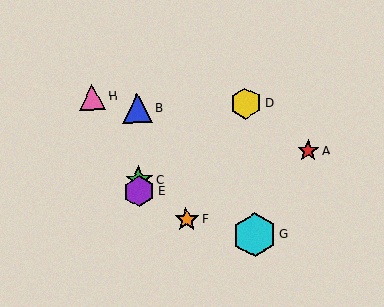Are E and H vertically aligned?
No, E is at x≈139 and H is at x≈92.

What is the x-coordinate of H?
Object H is at x≈92.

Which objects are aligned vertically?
Objects B, C, E are aligned vertically.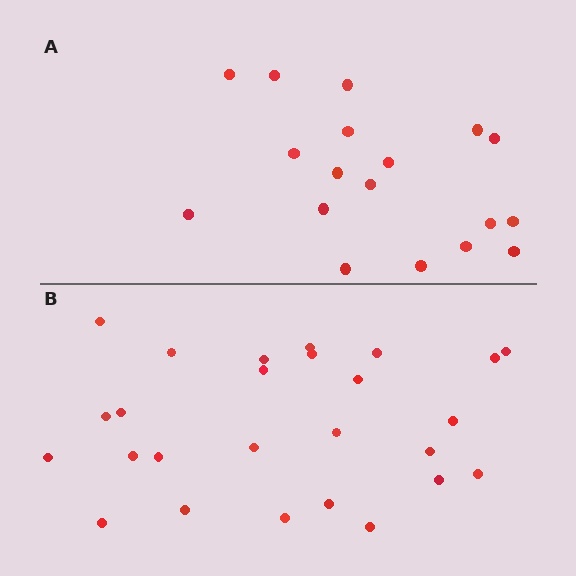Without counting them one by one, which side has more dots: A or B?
Region B (the bottom region) has more dots.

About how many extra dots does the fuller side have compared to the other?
Region B has roughly 8 or so more dots than region A.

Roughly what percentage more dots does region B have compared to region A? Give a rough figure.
About 45% more.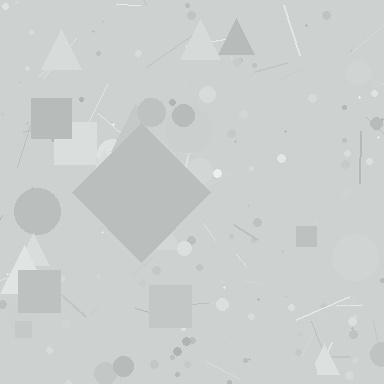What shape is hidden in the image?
A diamond is hidden in the image.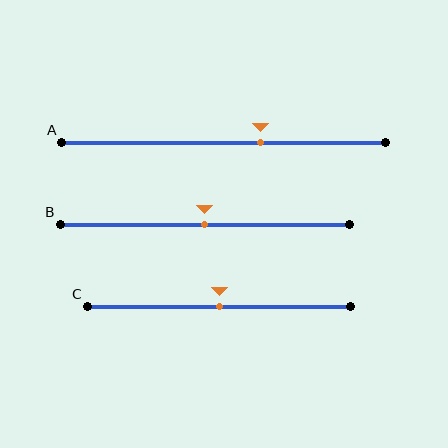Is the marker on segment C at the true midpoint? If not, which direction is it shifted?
Yes, the marker on segment C is at the true midpoint.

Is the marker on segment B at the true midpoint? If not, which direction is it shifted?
Yes, the marker on segment B is at the true midpoint.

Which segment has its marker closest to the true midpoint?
Segment B has its marker closest to the true midpoint.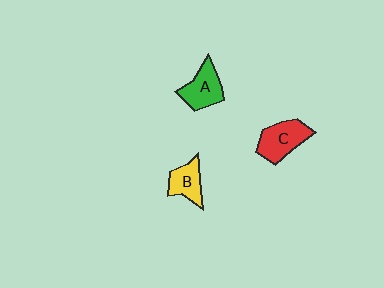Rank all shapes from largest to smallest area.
From largest to smallest: C (red), A (green), B (yellow).